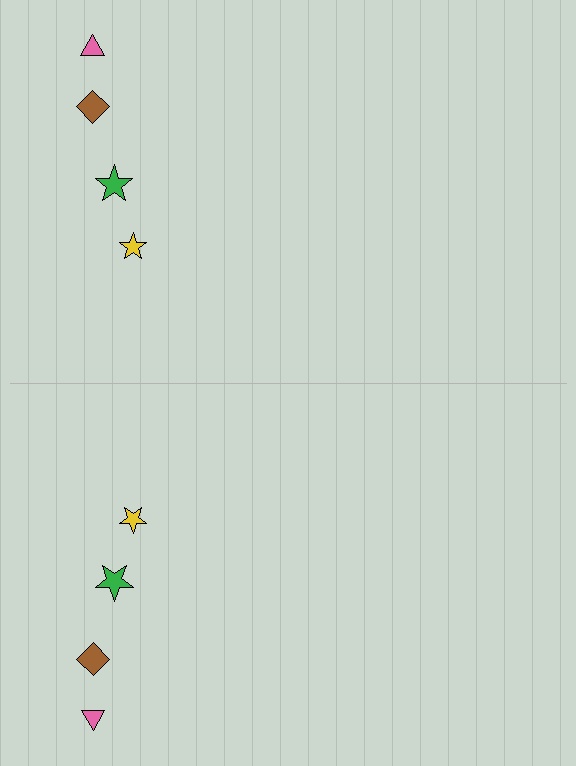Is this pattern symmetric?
Yes, this pattern has bilateral (reflection) symmetry.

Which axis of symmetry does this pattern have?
The pattern has a horizontal axis of symmetry running through the center of the image.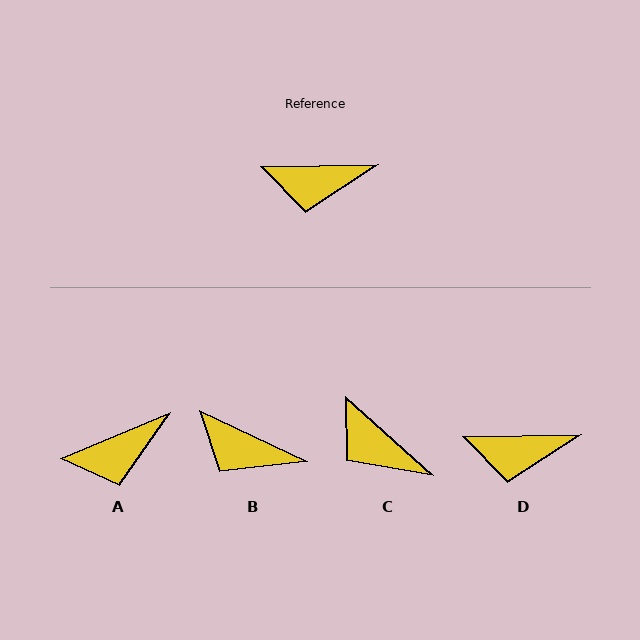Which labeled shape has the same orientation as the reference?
D.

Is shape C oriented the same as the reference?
No, it is off by about 43 degrees.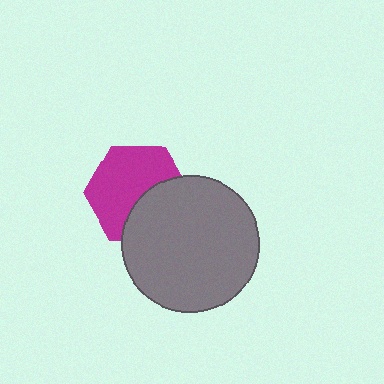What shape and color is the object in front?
The object in front is a gray circle.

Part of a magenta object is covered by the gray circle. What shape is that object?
It is a hexagon.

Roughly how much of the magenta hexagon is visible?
About half of it is visible (roughly 62%).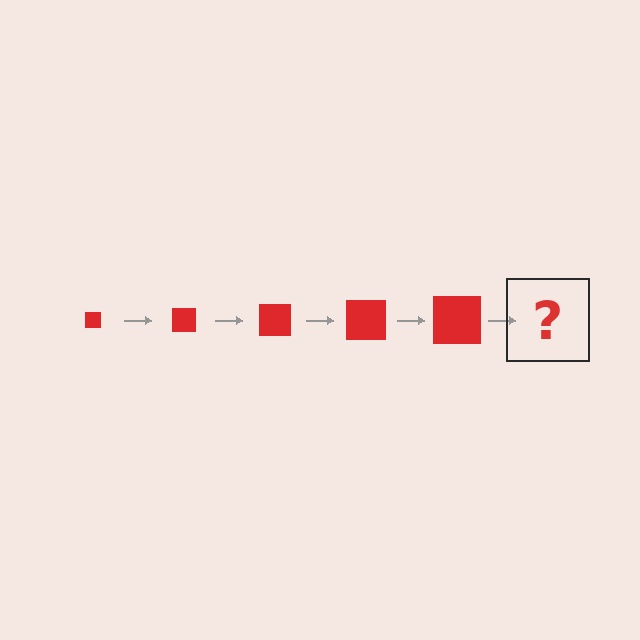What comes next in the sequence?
The next element should be a red square, larger than the previous one.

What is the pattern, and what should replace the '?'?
The pattern is that the square gets progressively larger each step. The '?' should be a red square, larger than the previous one.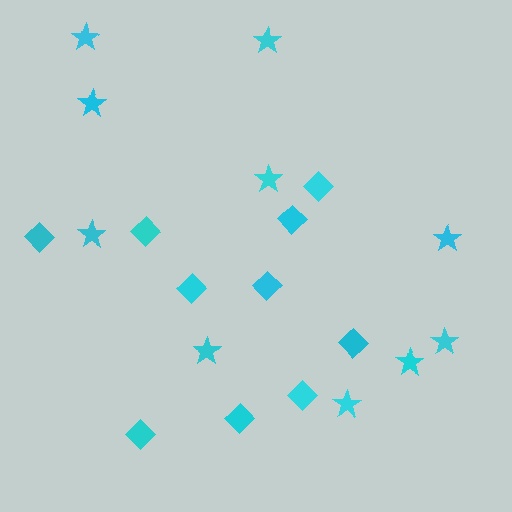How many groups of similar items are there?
There are 2 groups: one group of diamonds (10) and one group of stars (10).